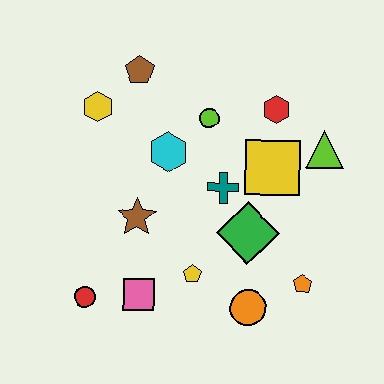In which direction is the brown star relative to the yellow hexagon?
The brown star is below the yellow hexagon.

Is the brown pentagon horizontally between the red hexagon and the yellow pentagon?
No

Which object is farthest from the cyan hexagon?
The orange pentagon is farthest from the cyan hexagon.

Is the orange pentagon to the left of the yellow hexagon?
No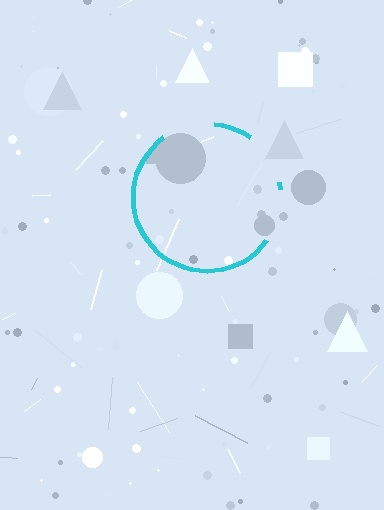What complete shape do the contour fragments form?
The contour fragments form a circle.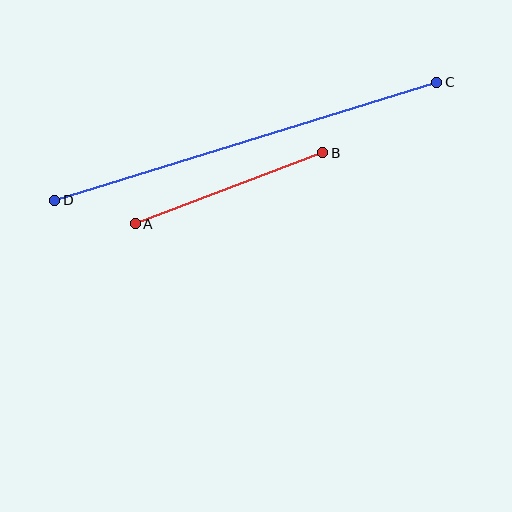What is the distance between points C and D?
The distance is approximately 400 pixels.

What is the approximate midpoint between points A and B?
The midpoint is at approximately (229, 188) pixels.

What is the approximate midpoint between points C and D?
The midpoint is at approximately (246, 141) pixels.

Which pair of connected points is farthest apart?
Points C and D are farthest apart.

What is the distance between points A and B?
The distance is approximately 200 pixels.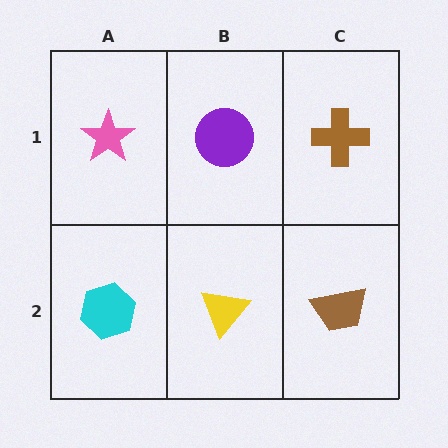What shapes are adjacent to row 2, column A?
A pink star (row 1, column A), a yellow triangle (row 2, column B).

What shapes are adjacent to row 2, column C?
A brown cross (row 1, column C), a yellow triangle (row 2, column B).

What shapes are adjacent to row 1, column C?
A brown trapezoid (row 2, column C), a purple circle (row 1, column B).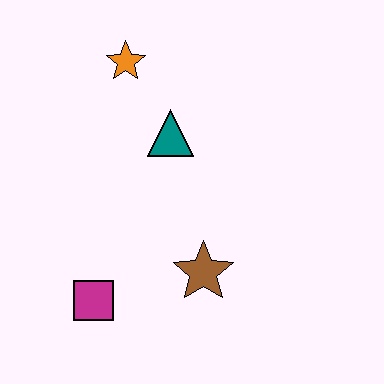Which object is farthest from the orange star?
The magenta square is farthest from the orange star.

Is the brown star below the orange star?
Yes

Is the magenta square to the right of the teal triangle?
No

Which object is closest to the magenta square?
The brown star is closest to the magenta square.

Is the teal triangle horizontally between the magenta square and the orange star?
No